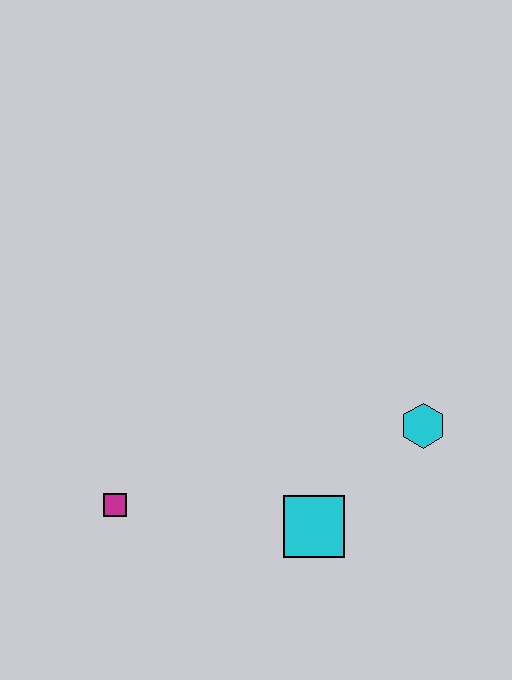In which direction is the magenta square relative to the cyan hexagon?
The magenta square is to the left of the cyan hexagon.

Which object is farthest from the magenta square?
The cyan hexagon is farthest from the magenta square.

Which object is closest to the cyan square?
The cyan hexagon is closest to the cyan square.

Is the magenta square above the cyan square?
Yes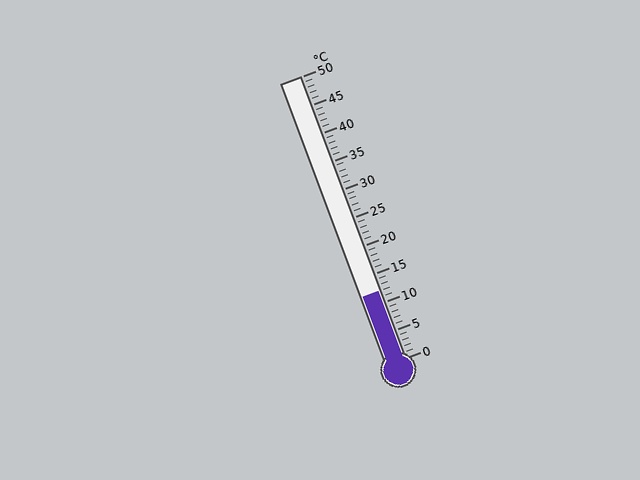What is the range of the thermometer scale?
The thermometer scale ranges from 0°C to 50°C.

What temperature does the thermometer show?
The thermometer shows approximately 12°C.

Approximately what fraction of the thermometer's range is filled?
The thermometer is filled to approximately 25% of its range.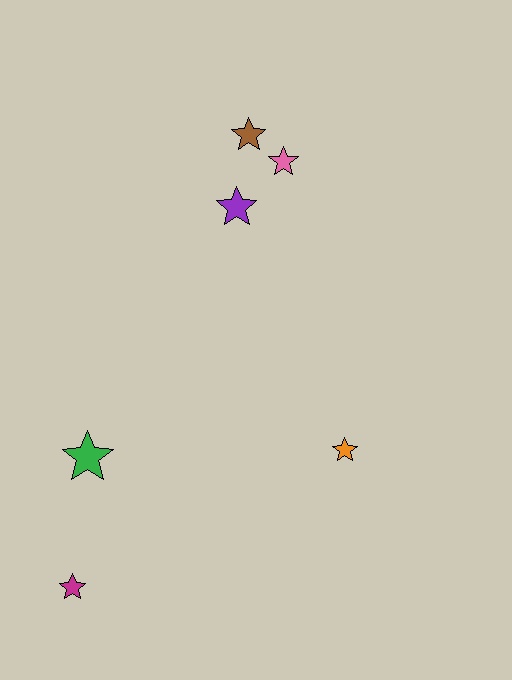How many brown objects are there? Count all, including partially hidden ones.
There is 1 brown object.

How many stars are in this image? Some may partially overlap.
There are 6 stars.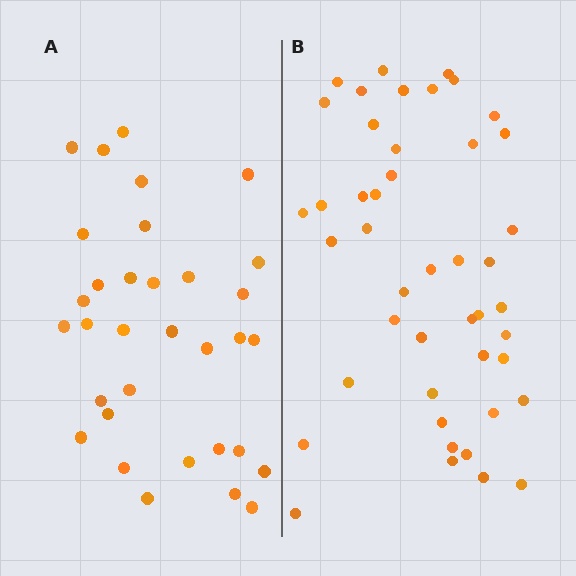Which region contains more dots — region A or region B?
Region B (the right region) has more dots.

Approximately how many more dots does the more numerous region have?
Region B has roughly 12 or so more dots than region A.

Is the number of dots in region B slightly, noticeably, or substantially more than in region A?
Region B has noticeably more, but not dramatically so. The ratio is roughly 1.4 to 1.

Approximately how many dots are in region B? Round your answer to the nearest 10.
About 40 dots. (The exact count is 45, which rounds to 40.)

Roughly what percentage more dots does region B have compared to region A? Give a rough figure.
About 35% more.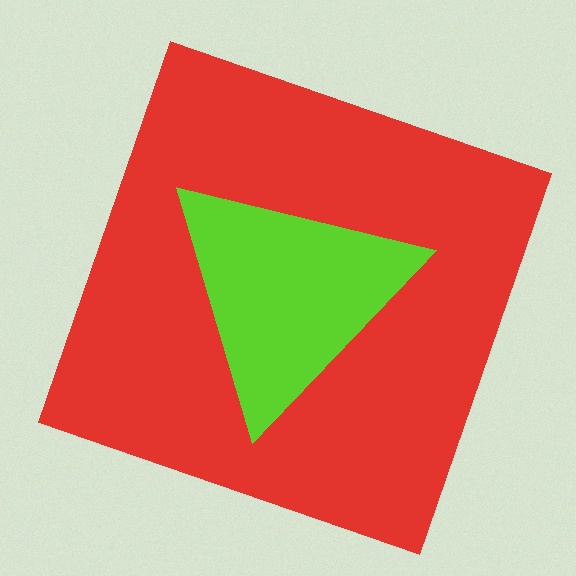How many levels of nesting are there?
2.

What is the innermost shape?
The lime triangle.